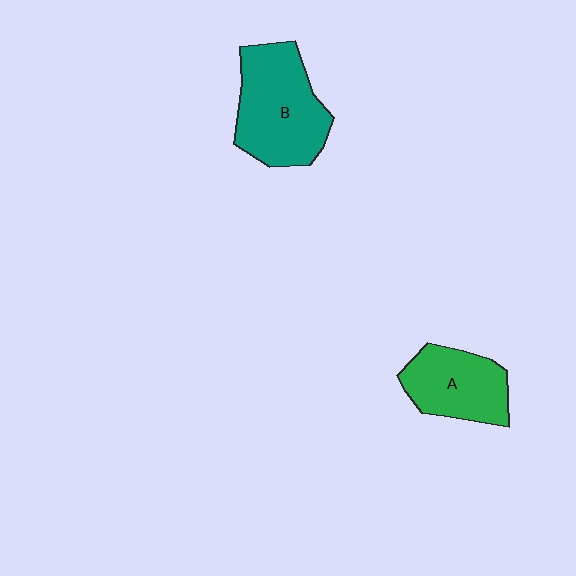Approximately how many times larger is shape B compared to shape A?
Approximately 1.4 times.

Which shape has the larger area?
Shape B (teal).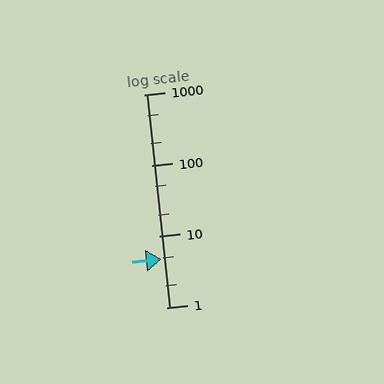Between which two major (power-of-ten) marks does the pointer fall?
The pointer is between 1 and 10.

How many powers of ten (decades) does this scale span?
The scale spans 3 decades, from 1 to 1000.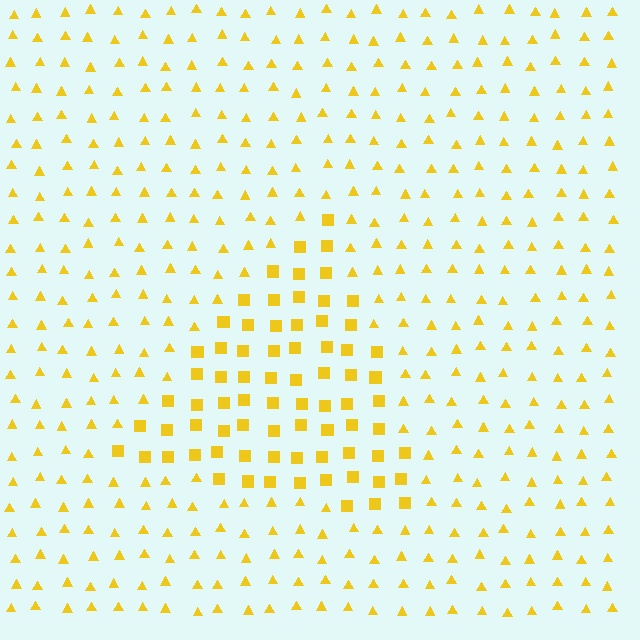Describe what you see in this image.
The image is filled with small yellow elements arranged in a uniform grid. A triangle-shaped region contains squares, while the surrounding area contains triangles. The boundary is defined purely by the change in element shape.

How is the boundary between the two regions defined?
The boundary is defined by a change in element shape: squares inside vs. triangles outside. All elements share the same color and spacing.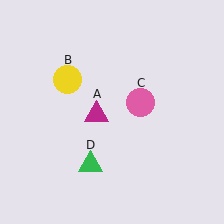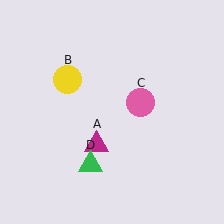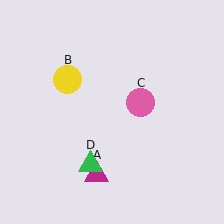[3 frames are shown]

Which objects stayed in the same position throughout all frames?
Yellow circle (object B) and pink circle (object C) and green triangle (object D) remained stationary.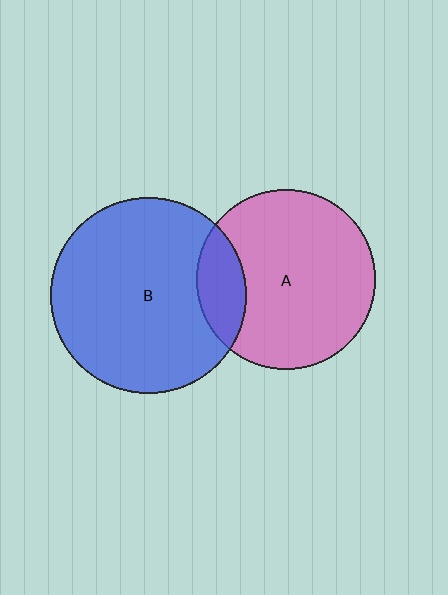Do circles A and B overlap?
Yes.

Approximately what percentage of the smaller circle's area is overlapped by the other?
Approximately 15%.